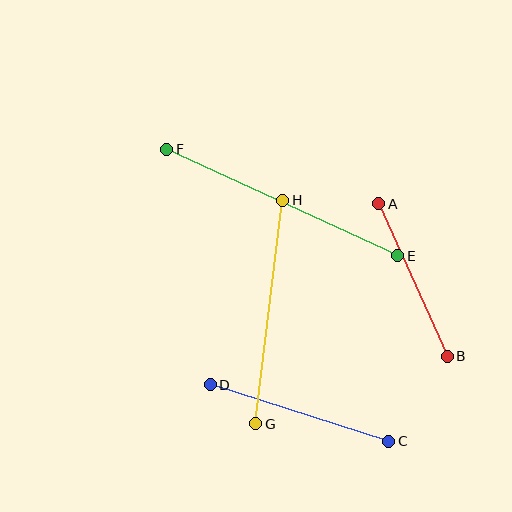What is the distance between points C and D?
The distance is approximately 187 pixels.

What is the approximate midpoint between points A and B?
The midpoint is at approximately (413, 280) pixels.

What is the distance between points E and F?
The distance is approximately 255 pixels.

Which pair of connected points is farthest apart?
Points E and F are farthest apart.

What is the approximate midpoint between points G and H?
The midpoint is at approximately (269, 312) pixels.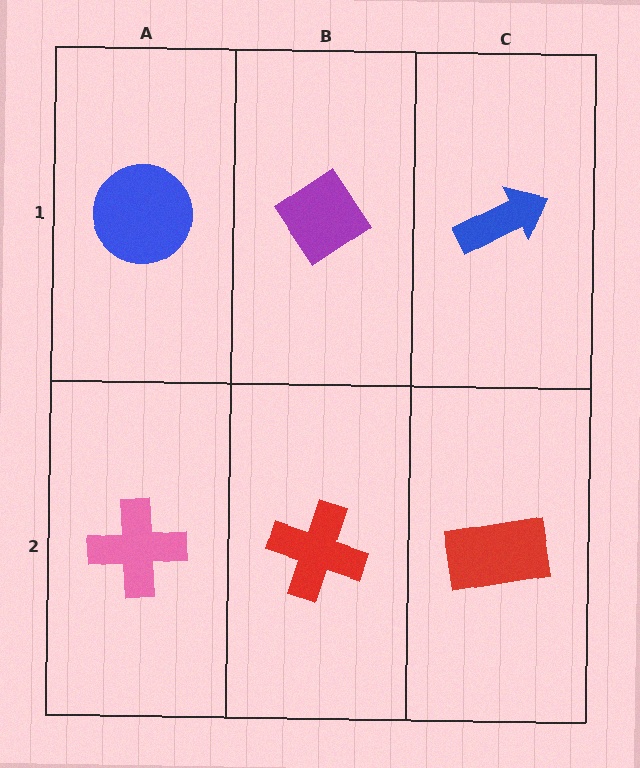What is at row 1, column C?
A blue arrow.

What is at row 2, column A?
A pink cross.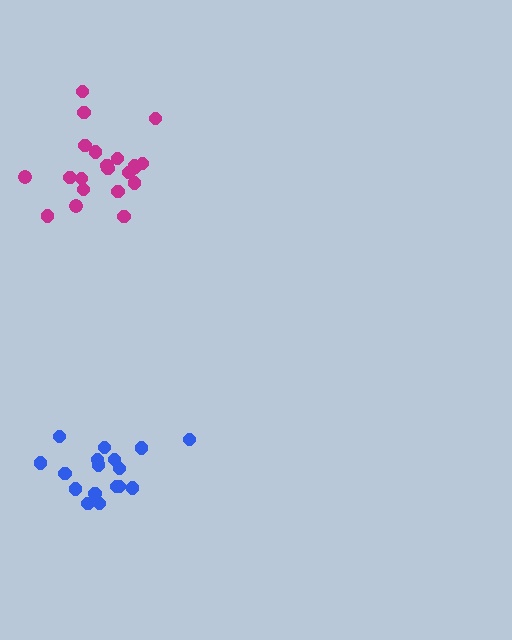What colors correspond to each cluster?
The clusters are colored: magenta, blue.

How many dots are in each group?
Group 1: 21 dots, Group 2: 17 dots (38 total).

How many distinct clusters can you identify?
There are 2 distinct clusters.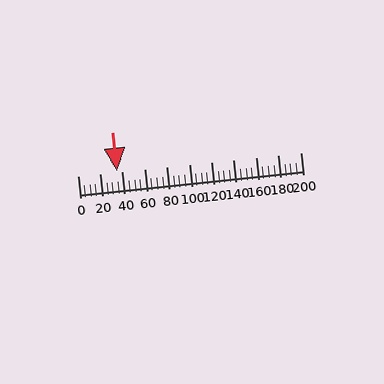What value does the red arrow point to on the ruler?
The red arrow points to approximately 36.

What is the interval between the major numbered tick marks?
The major tick marks are spaced 20 units apart.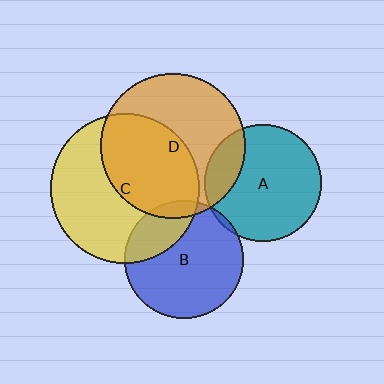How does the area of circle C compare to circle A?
Approximately 1.6 times.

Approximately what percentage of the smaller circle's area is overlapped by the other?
Approximately 5%.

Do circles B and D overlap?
Yes.